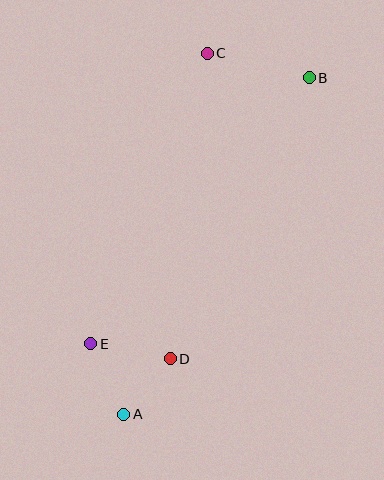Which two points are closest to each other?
Points A and D are closest to each other.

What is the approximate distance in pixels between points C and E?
The distance between C and E is approximately 313 pixels.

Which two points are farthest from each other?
Points A and B are farthest from each other.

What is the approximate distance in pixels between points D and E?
The distance between D and E is approximately 81 pixels.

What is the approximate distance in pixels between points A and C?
The distance between A and C is approximately 370 pixels.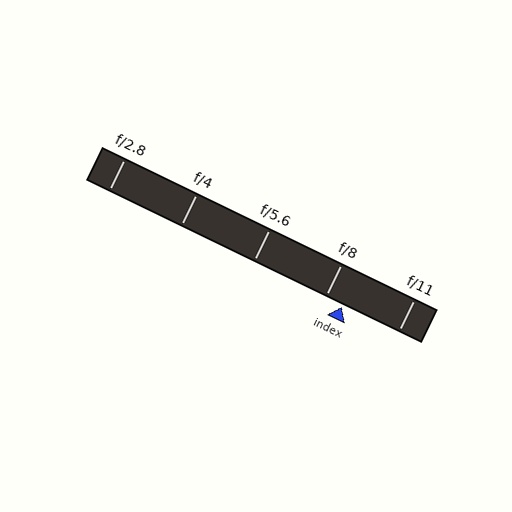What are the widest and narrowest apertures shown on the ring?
The widest aperture shown is f/2.8 and the narrowest is f/11.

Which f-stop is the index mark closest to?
The index mark is closest to f/8.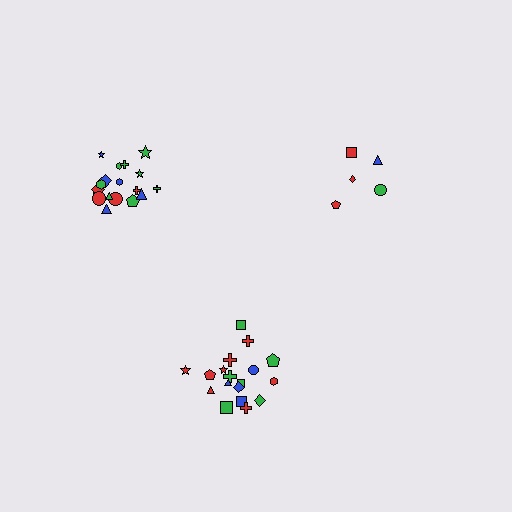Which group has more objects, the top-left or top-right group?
The top-left group.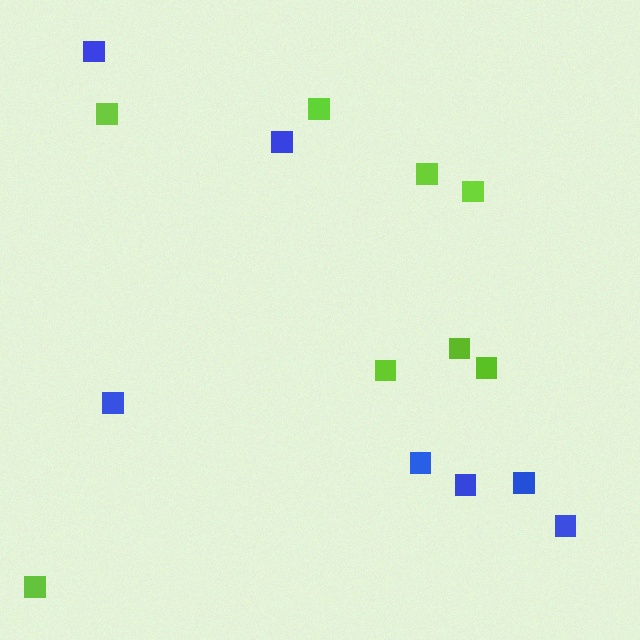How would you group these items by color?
There are 2 groups: one group of lime squares (8) and one group of blue squares (7).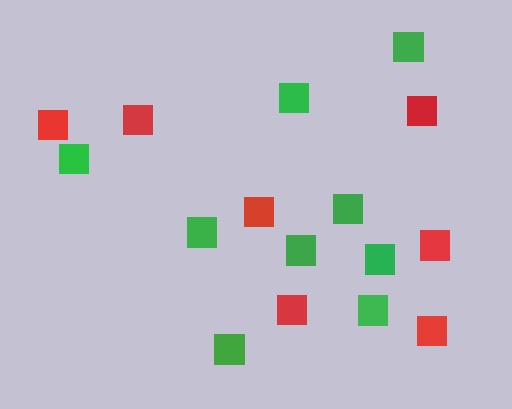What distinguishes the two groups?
There are 2 groups: one group of red squares (7) and one group of green squares (9).